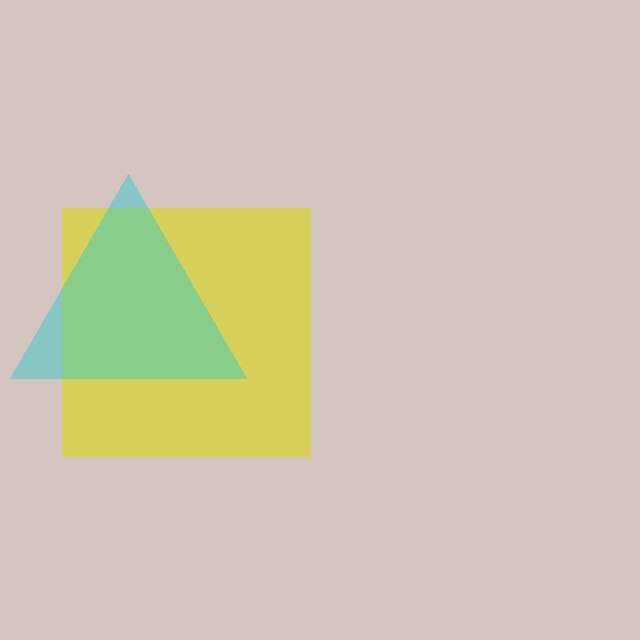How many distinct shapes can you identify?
There are 2 distinct shapes: a yellow square, a cyan triangle.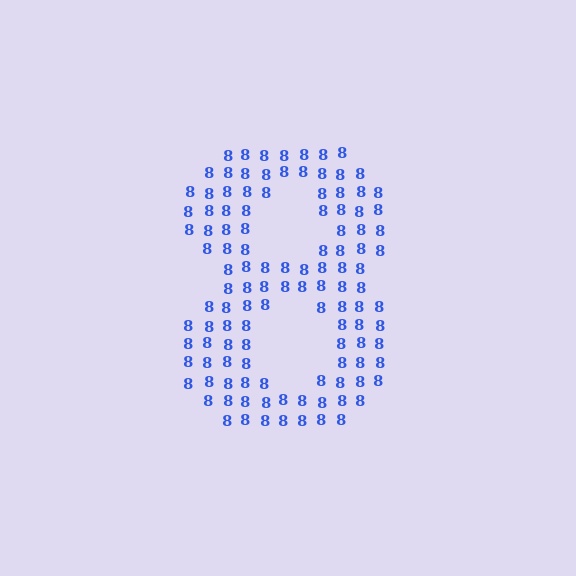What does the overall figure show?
The overall figure shows the digit 8.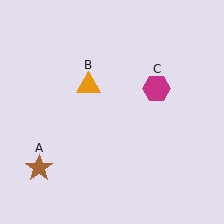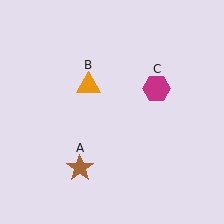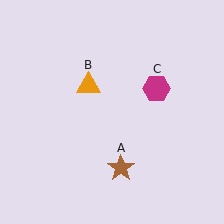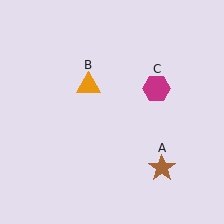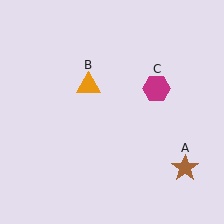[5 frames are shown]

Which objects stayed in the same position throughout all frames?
Orange triangle (object B) and magenta hexagon (object C) remained stationary.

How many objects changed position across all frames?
1 object changed position: brown star (object A).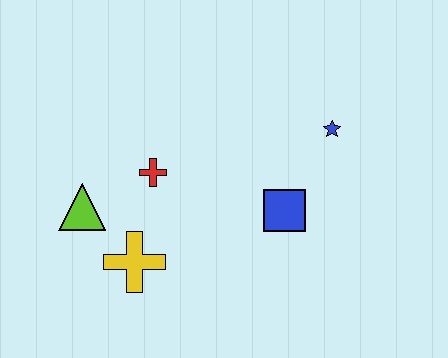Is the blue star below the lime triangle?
No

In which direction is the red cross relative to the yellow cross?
The red cross is above the yellow cross.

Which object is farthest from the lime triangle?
The blue star is farthest from the lime triangle.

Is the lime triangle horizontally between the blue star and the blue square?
No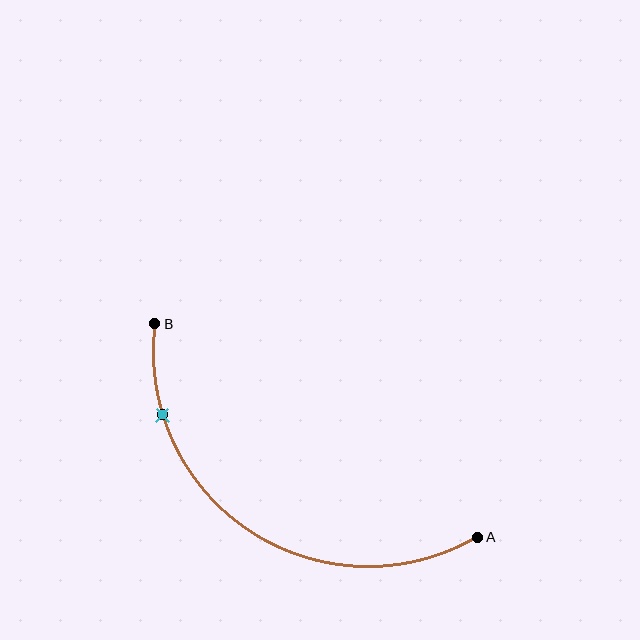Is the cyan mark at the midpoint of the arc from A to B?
No. The cyan mark lies on the arc but is closer to endpoint B. The arc midpoint would be at the point on the curve equidistant along the arc from both A and B.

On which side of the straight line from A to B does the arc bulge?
The arc bulges below the straight line connecting A and B.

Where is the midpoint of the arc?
The arc midpoint is the point on the curve farthest from the straight line joining A and B. It sits below that line.